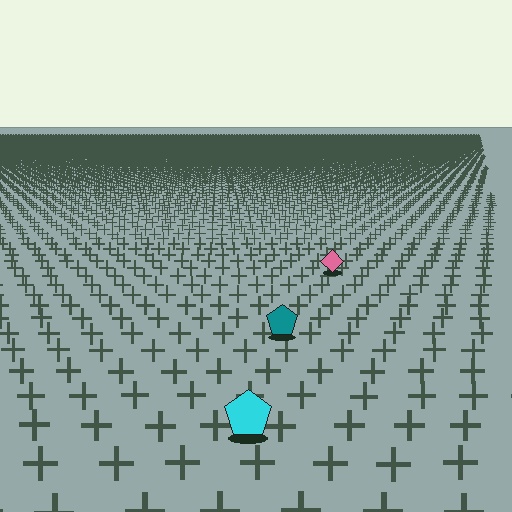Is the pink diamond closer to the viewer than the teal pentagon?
No. The teal pentagon is closer — you can tell from the texture gradient: the ground texture is coarser near it.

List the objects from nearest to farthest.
From nearest to farthest: the cyan pentagon, the teal pentagon, the pink diamond.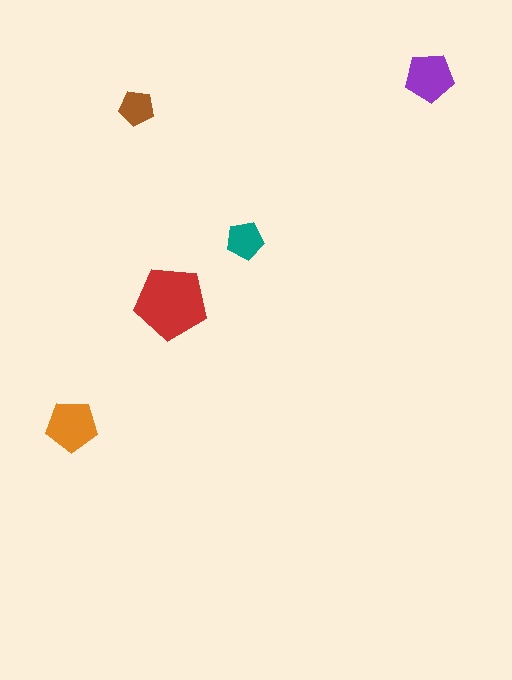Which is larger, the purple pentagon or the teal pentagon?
The purple one.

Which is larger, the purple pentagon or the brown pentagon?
The purple one.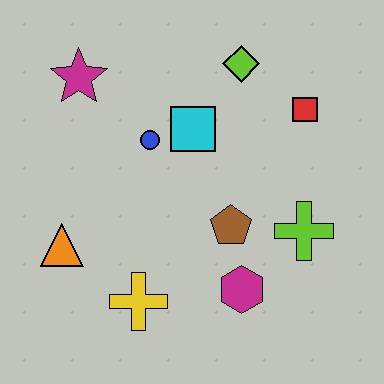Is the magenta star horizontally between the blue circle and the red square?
No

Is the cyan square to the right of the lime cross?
No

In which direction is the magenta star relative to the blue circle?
The magenta star is to the left of the blue circle.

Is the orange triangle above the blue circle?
No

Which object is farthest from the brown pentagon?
The magenta star is farthest from the brown pentagon.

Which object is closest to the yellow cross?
The orange triangle is closest to the yellow cross.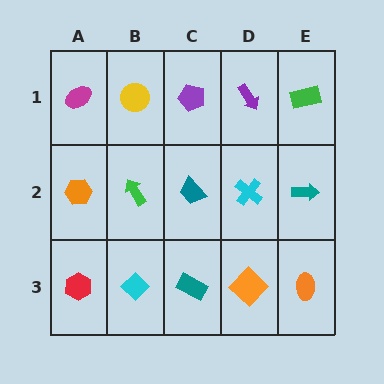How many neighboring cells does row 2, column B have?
4.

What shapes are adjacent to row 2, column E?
A green rectangle (row 1, column E), an orange ellipse (row 3, column E), a cyan cross (row 2, column D).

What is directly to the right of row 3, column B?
A teal rectangle.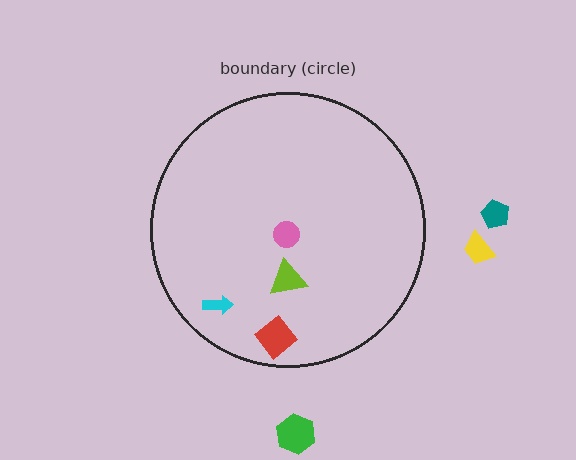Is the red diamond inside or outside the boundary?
Inside.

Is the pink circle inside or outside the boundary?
Inside.